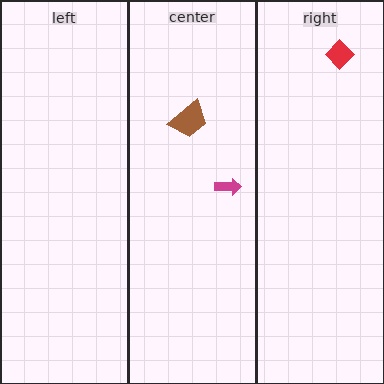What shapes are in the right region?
The red diamond.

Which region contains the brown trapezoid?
The center region.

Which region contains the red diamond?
The right region.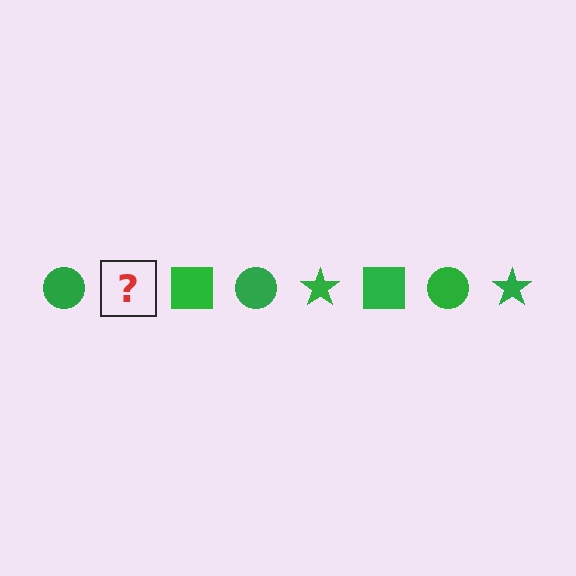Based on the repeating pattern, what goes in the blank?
The blank should be a green star.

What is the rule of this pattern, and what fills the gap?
The rule is that the pattern cycles through circle, star, square shapes in green. The gap should be filled with a green star.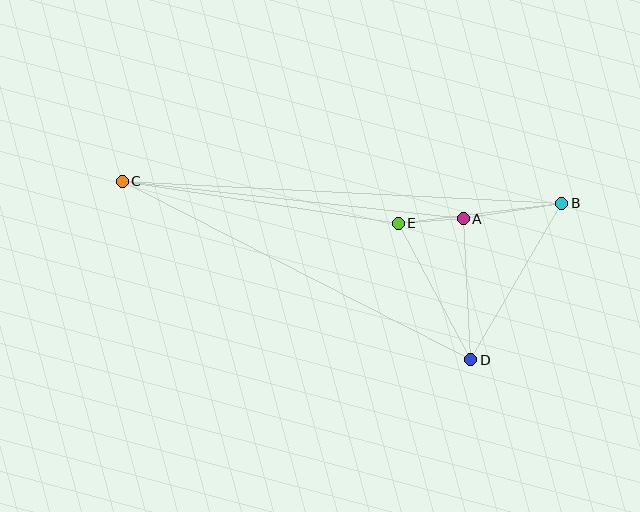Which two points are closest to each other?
Points A and E are closest to each other.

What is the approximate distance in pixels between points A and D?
The distance between A and D is approximately 141 pixels.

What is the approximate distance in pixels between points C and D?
The distance between C and D is approximately 392 pixels.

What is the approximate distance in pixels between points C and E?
The distance between C and E is approximately 279 pixels.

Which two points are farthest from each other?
Points B and C are farthest from each other.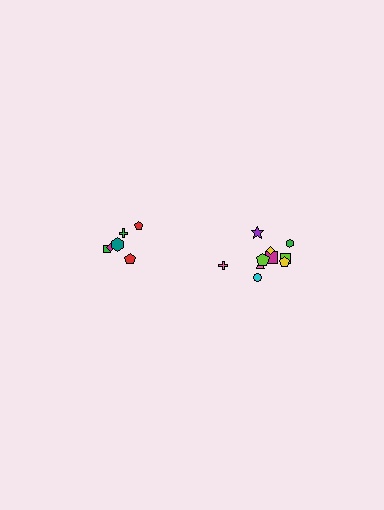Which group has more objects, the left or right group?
The right group.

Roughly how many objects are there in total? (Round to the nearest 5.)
Roughly 15 objects in total.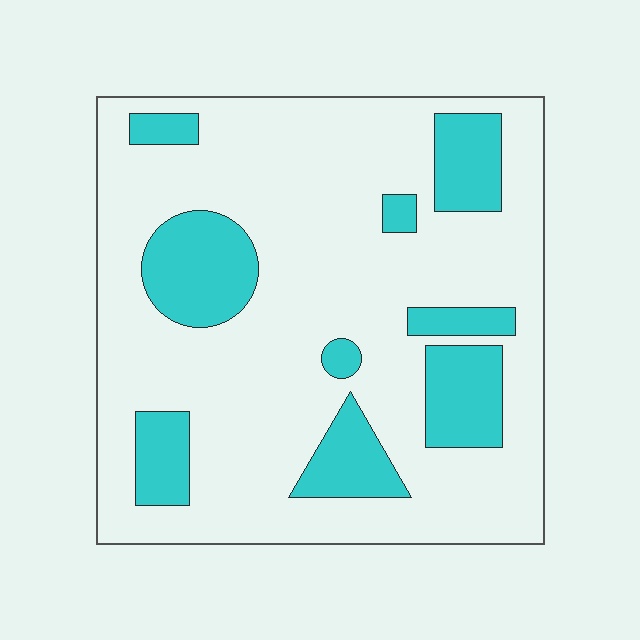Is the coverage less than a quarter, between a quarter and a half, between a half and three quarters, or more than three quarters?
Less than a quarter.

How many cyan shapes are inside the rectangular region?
9.